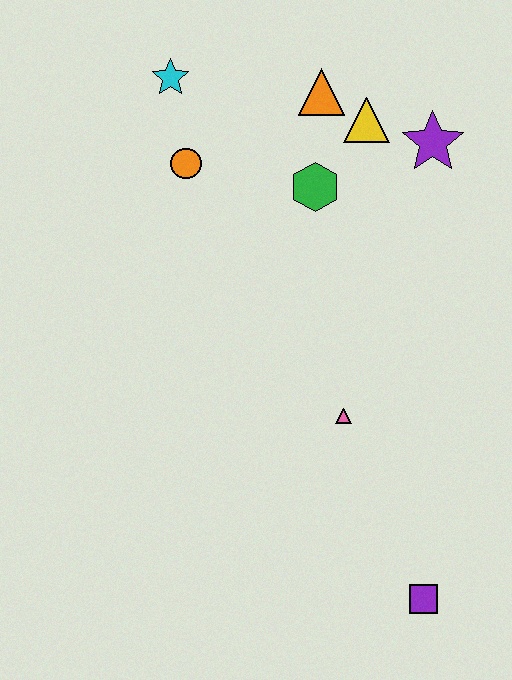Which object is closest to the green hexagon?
The yellow triangle is closest to the green hexagon.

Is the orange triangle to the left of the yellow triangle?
Yes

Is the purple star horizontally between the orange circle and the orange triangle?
No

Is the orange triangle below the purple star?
No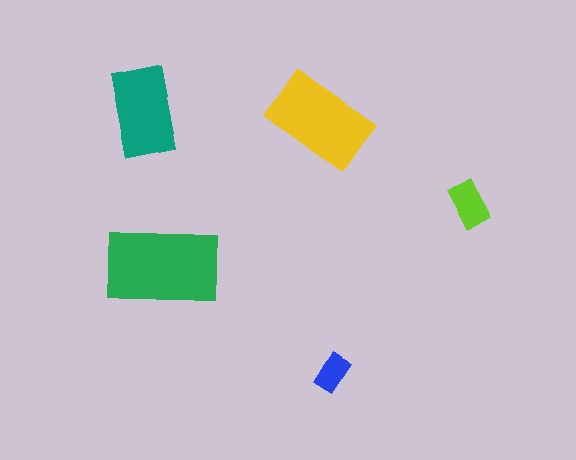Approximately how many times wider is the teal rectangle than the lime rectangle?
About 2 times wider.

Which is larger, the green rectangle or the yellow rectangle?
The green one.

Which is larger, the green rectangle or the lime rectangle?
The green one.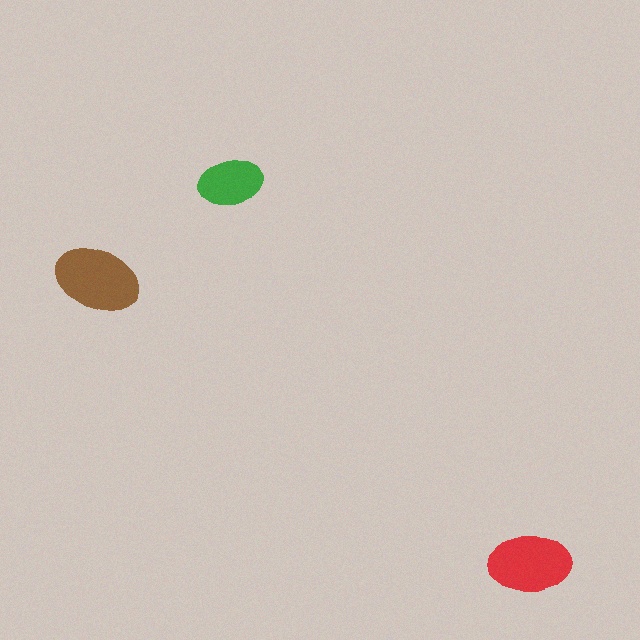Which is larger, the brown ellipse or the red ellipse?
The brown one.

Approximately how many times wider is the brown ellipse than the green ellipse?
About 1.5 times wider.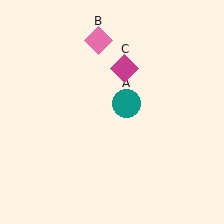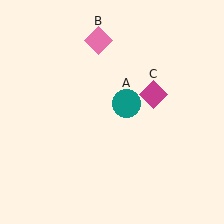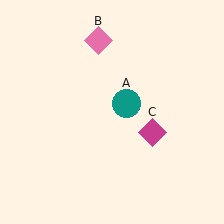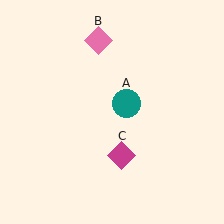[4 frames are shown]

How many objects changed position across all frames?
1 object changed position: magenta diamond (object C).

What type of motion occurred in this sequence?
The magenta diamond (object C) rotated clockwise around the center of the scene.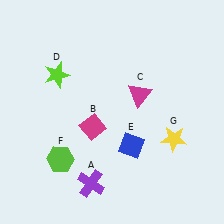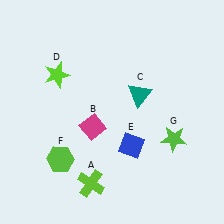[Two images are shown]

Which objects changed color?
A changed from purple to lime. C changed from magenta to teal. G changed from yellow to lime.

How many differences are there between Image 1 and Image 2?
There are 3 differences between the two images.